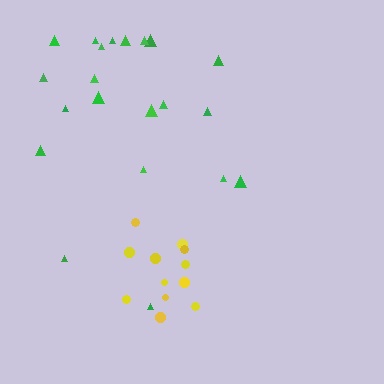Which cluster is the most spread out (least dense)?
Green.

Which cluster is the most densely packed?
Yellow.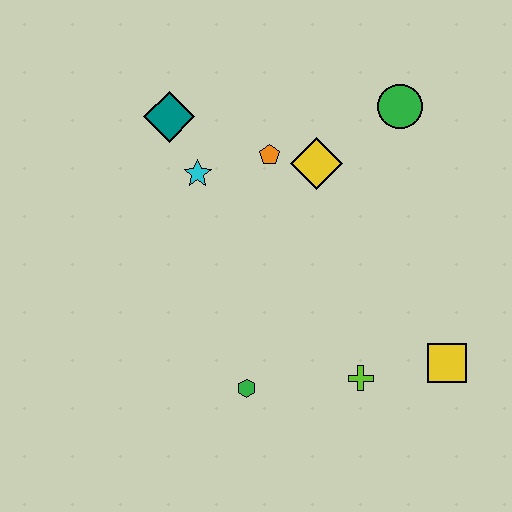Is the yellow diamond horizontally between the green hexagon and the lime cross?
Yes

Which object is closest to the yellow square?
The lime cross is closest to the yellow square.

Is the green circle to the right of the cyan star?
Yes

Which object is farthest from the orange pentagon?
The yellow square is farthest from the orange pentagon.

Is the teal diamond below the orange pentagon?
No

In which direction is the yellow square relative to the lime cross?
The yellow square is to the right of the lime cross.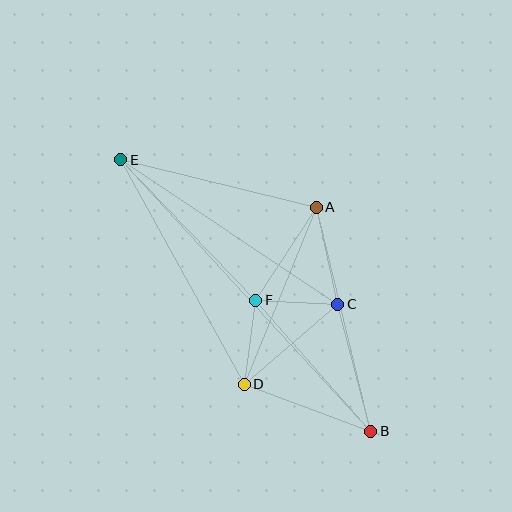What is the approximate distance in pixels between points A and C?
The distance between A and C is approximately 99 pixels.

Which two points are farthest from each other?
Points B and E are farthest from each other.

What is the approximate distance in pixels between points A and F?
The distance between A and F is approximately 111 pixels.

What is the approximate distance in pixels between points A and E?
The distance between A and E is approximately 201 pixels.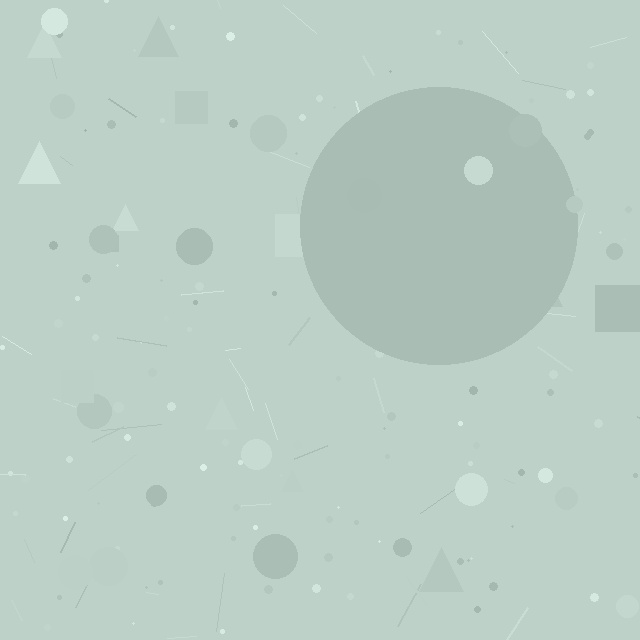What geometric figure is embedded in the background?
A circle is embedded in the background.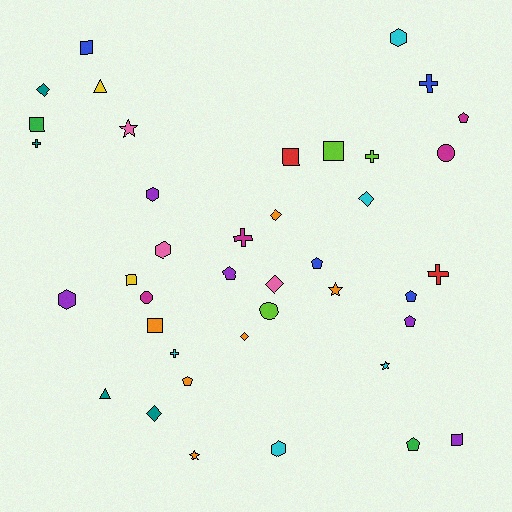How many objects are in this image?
There are 40 objects.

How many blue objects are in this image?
There are 4 blue objects.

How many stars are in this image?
There are 4 stars.